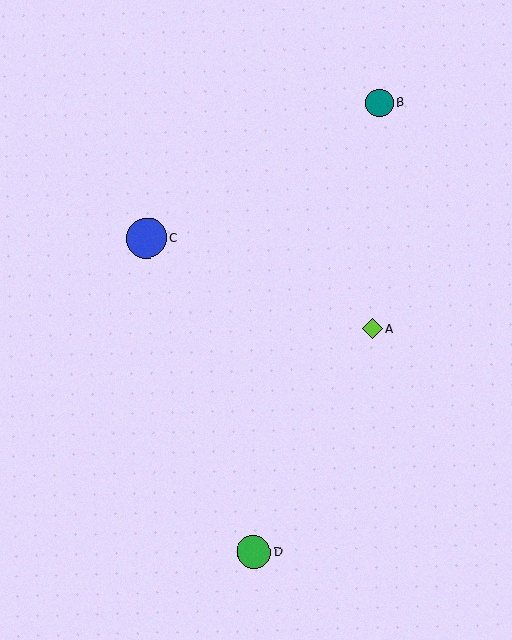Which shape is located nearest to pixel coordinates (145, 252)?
The blue circle (labeled C) at (146, 238) is nearest to that location.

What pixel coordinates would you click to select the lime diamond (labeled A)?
Click at (372, 329) to select the lime diamond A.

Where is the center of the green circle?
The center of the green circle is at (254, 552).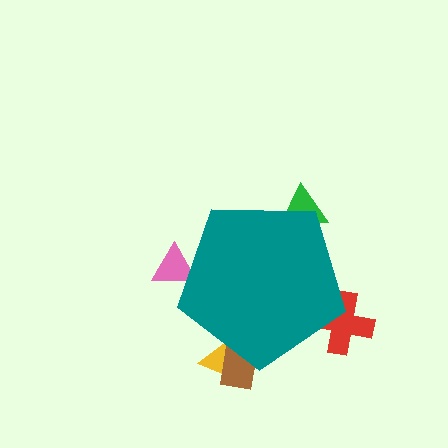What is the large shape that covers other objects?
A teal pentagon.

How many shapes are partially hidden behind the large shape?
5 shapes are partially hidden.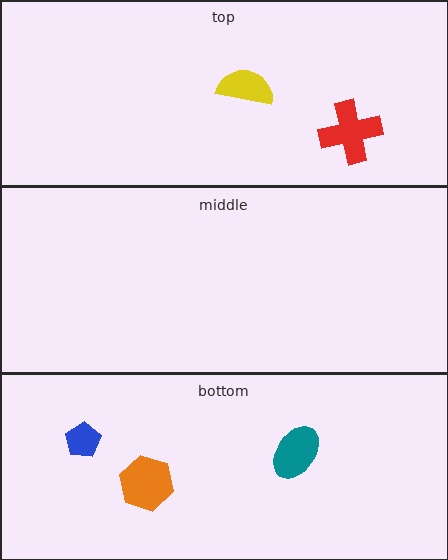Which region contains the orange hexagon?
The bottom region.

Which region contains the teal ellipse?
The bottom region.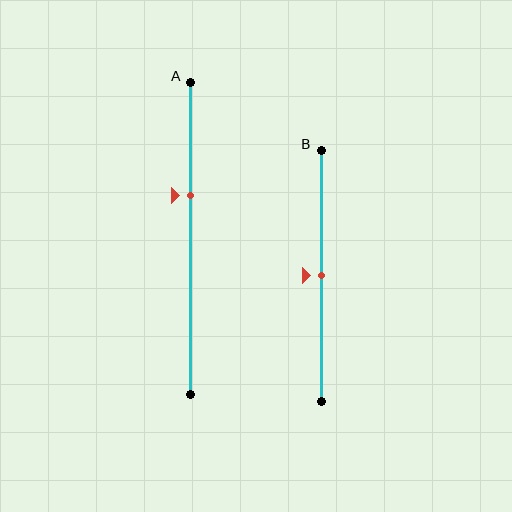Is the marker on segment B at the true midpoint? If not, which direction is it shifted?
Yes, the marker on segment B is at the true midpoint.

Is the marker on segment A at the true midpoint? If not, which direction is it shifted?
No, the marker on segment A is shifted upward by about 14% of the segment length.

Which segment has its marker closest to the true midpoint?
Segment B has its marker closest to the true midpoint.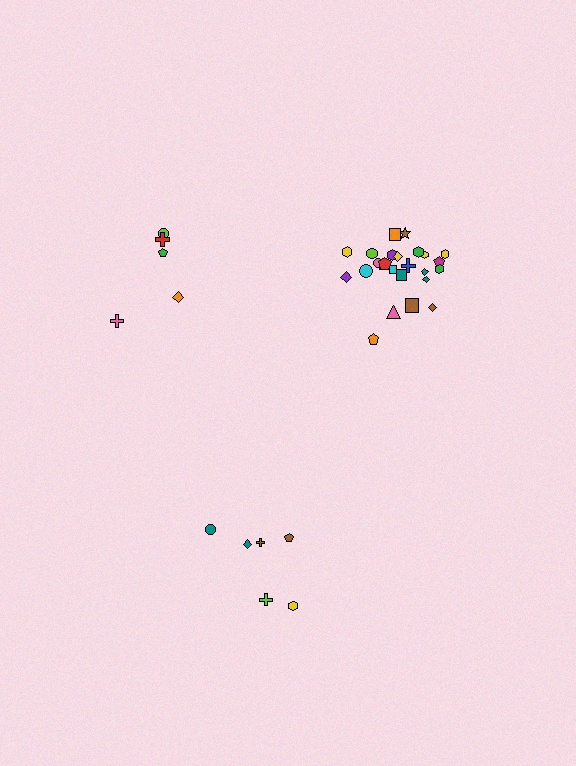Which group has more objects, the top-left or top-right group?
The top-right group.